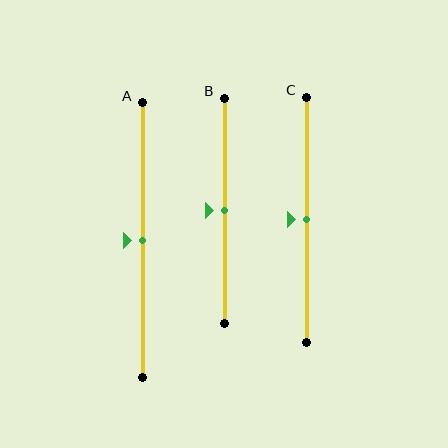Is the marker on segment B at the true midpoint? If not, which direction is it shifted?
Yes, the marker on segment B is at the true midpoint.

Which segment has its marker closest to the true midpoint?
Segment A has its marker closest to the true midpoint.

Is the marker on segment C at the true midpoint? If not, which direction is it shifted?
Yes, the marker on segment C is at the true midpoint.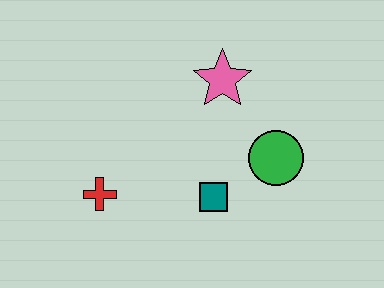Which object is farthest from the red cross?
The green circle is farthest from the red cross.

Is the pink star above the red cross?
Yes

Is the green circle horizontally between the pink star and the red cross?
No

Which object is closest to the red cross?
The teal square is closest to the red cross.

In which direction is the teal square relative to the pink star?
The teal square is below the pink star.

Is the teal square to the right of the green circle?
No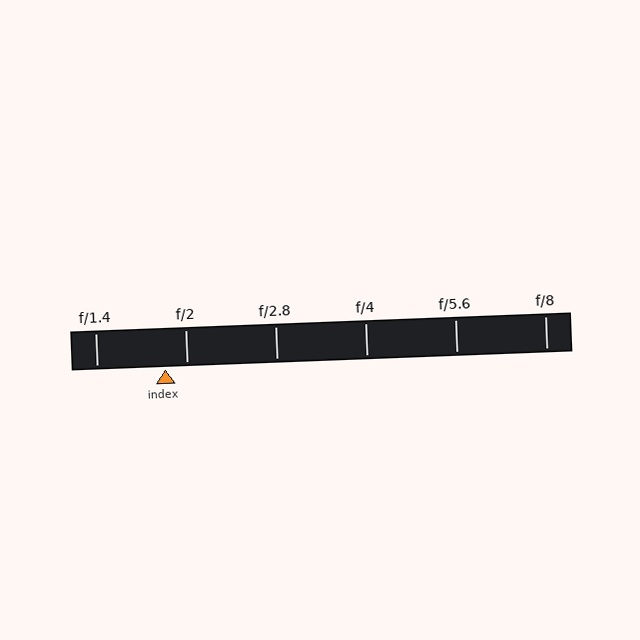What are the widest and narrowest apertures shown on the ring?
The widest aperture shown is f/1.4 and the narrowest is f/8.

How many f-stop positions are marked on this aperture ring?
There are 6 f-stop positions marked.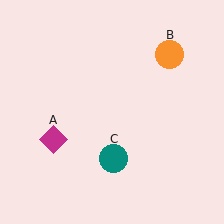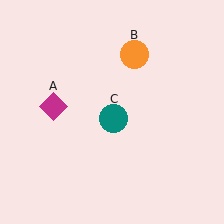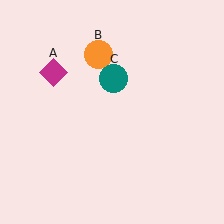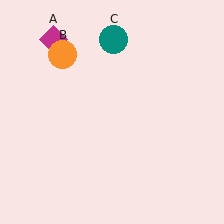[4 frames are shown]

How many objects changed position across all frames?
3 objects changed position: magenta diamond (object A), orange circle (object B), teal circle (object C).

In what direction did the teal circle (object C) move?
The teal circle (object C) moved up.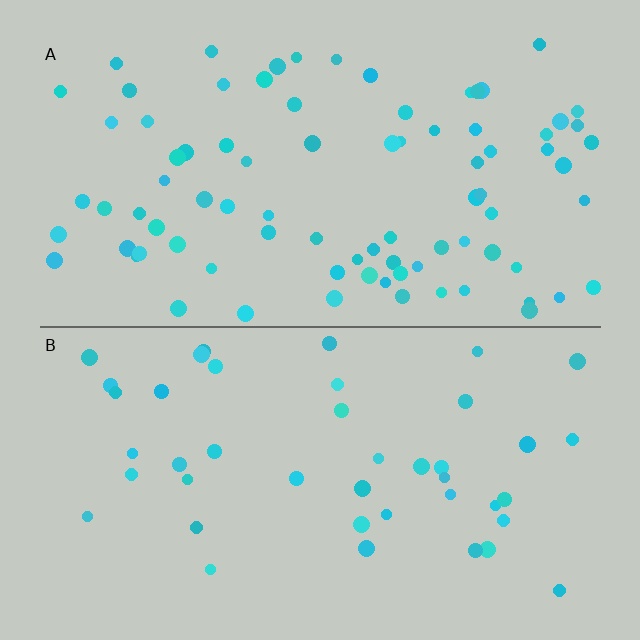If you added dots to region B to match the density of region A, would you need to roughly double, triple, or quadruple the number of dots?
Approximately double.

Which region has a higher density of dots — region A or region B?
A (the top).